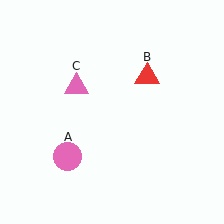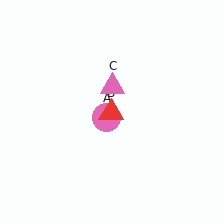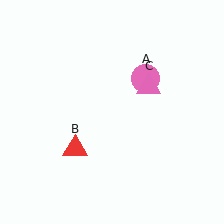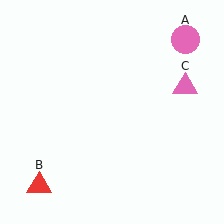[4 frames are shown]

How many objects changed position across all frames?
3 objects changed position: pink circle (object A), red triangle (object B), pink triangle (object C).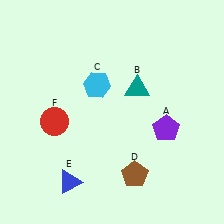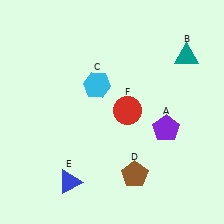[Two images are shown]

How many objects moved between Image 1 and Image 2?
2 objects moved between the two images.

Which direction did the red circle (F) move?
The red circle (F) moved right.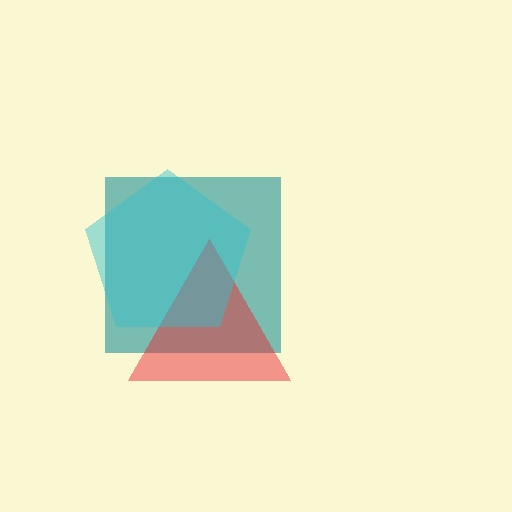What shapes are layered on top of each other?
The layered shapes are: a teal square, a red triangle, a cyan pentagon.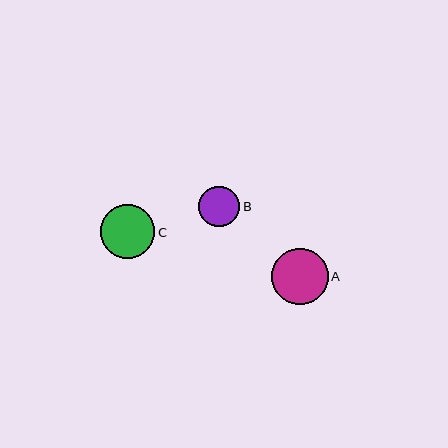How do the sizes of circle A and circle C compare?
Circle A and circle C are approximately the same size.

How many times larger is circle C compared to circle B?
Circle C is approximately 1.3 times the size of circle B.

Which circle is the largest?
Circle A is the largest with a size of approximately 57 pixels.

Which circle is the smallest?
Circle B is the smallest with a size of approximately 41 pixels.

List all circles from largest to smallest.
From largest to smallest: A, C, B.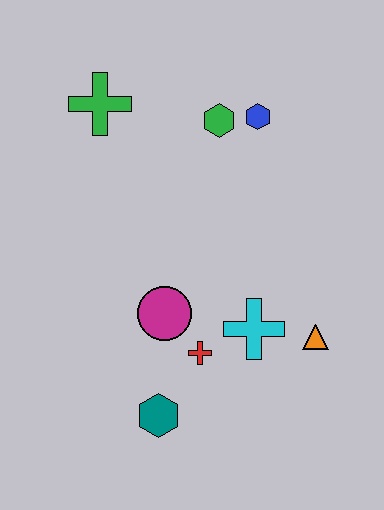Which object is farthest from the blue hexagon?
The teal hexagon is farthest from the blue hexagon.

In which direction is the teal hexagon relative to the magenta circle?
The teal hexagon is below the magenta circle.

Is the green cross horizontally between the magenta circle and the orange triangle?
No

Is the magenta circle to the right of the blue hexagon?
No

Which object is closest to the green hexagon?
The blue hexagon is closest to the green hexagon.